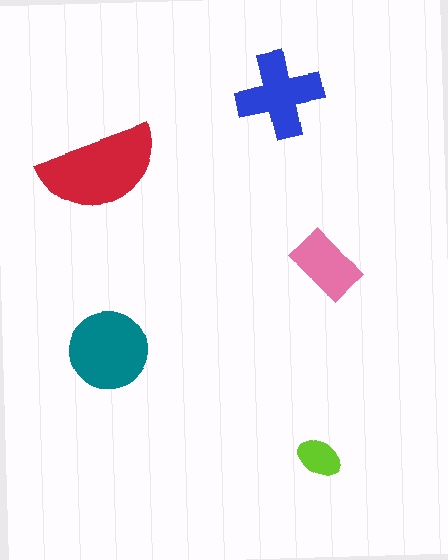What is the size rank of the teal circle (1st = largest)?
2nd.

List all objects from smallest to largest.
The lime ellipse, the pink rectangle, the blue cross, the teal circle, the red semicircle.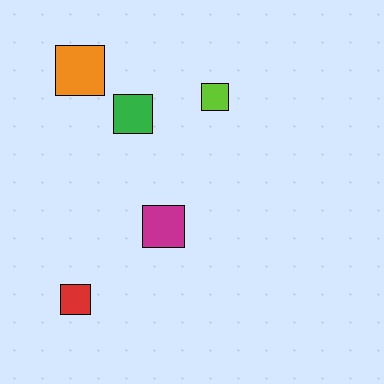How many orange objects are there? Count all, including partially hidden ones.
There is 1 orange object.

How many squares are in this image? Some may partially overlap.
There are 5 squares.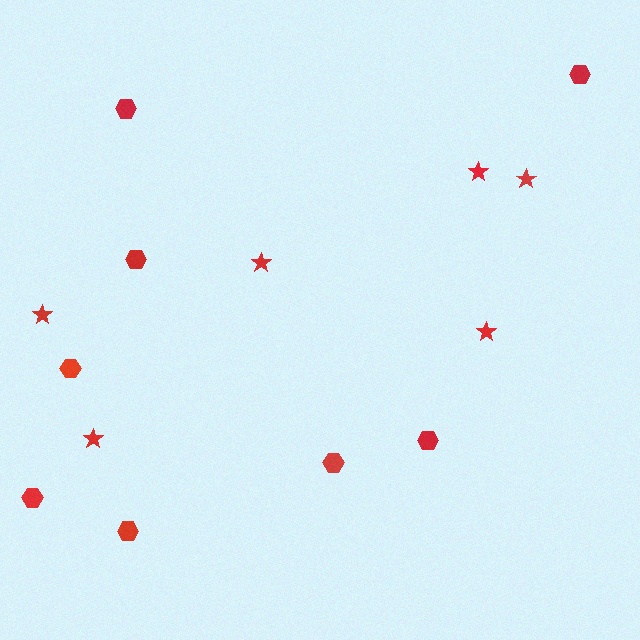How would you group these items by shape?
There are 2 groups: one group of hexagons (8) and one group of stars (6).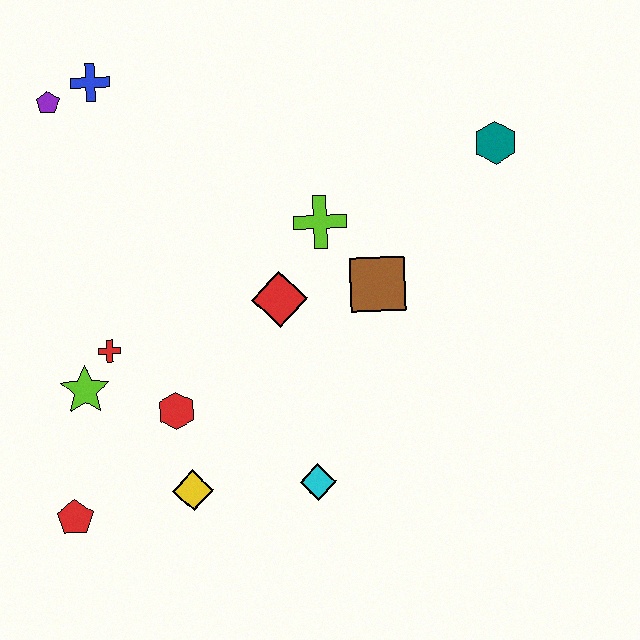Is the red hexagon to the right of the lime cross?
No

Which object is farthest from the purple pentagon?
The cyan diamond is farthest from the purple pentagon.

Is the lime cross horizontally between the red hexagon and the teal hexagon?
Yes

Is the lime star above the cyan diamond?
Yes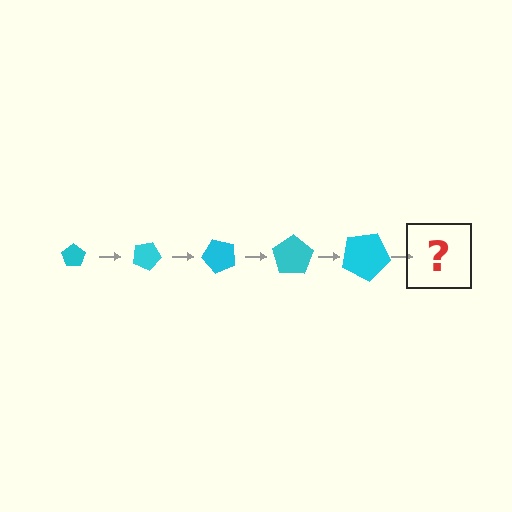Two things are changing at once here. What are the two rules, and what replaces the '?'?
The two rules are that the pentagon grows larger each step and it rotates 25 degrees each step. The '?' should be a pentagon, larger than the previous one and rotated 125 degrees from the start.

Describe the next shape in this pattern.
It should be a pentagon, larger than the previous one and rotated 125 degrees from the start.